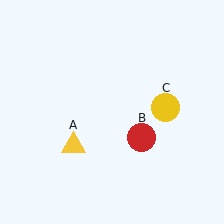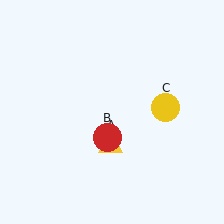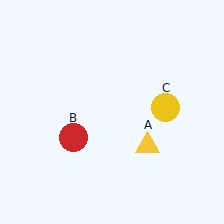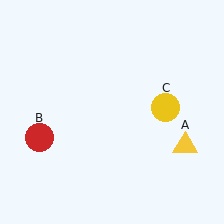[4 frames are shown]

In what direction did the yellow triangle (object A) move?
The yellow triangle (object A) moved right.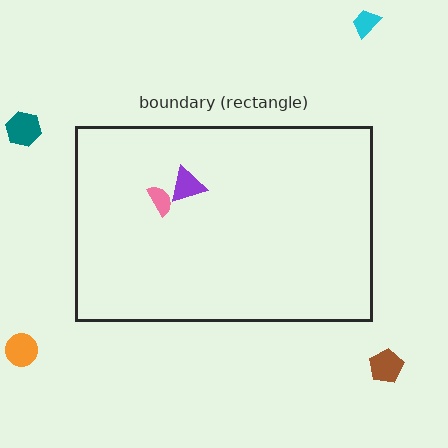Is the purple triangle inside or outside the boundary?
Inside.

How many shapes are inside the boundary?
2 inside, 4 outside.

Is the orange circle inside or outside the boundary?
Outside.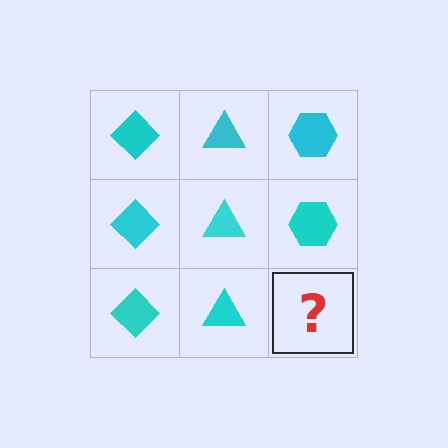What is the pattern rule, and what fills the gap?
The rule is that each column has a consistent shape. The gap should be filled with a cyan hexagon.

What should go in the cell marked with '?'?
The missing cell should contain a cyan hexagon.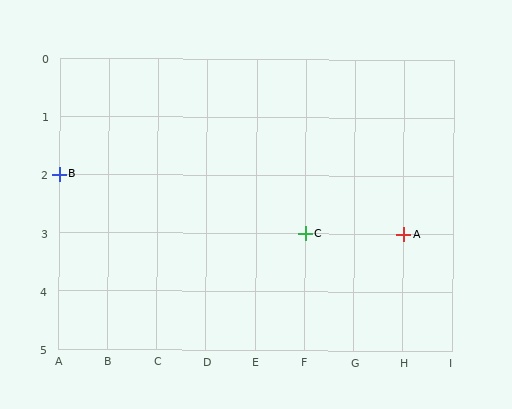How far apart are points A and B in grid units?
Points A and B are 7 columns and 1 row apart (about 7.1 grid units diagonally).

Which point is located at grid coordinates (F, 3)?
Point C is at (F, 3).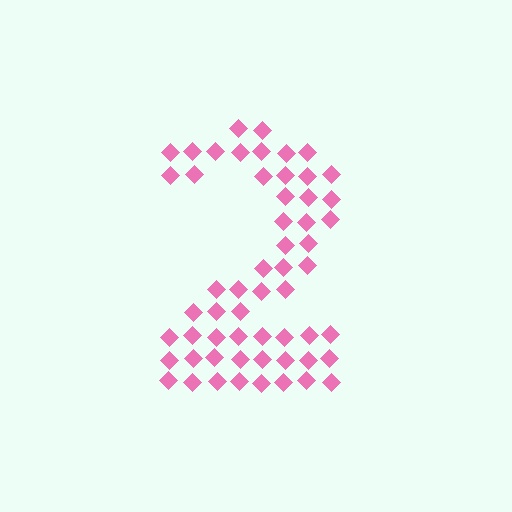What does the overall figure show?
The overall figure shows the digit 2.